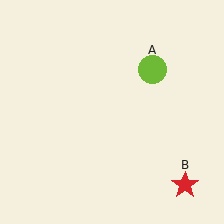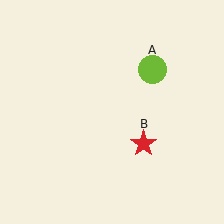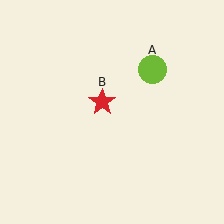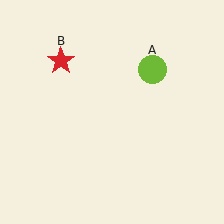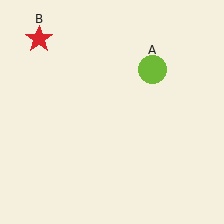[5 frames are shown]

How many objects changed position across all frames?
1 object changed position: red star (object B).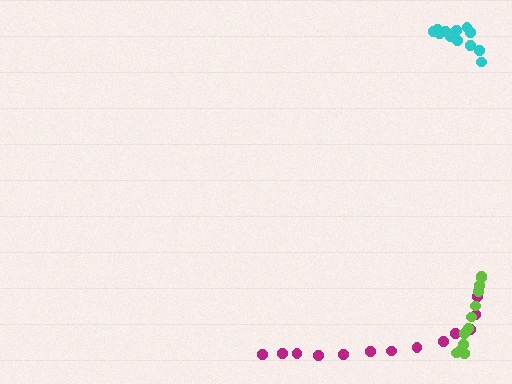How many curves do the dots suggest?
There are 3 distinct paths.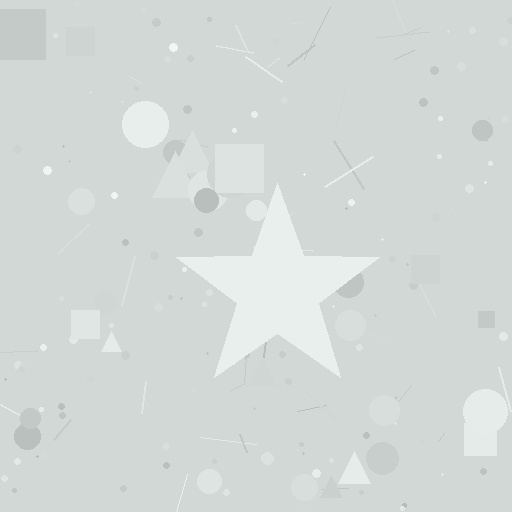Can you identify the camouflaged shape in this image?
The camouflaged shape is a star.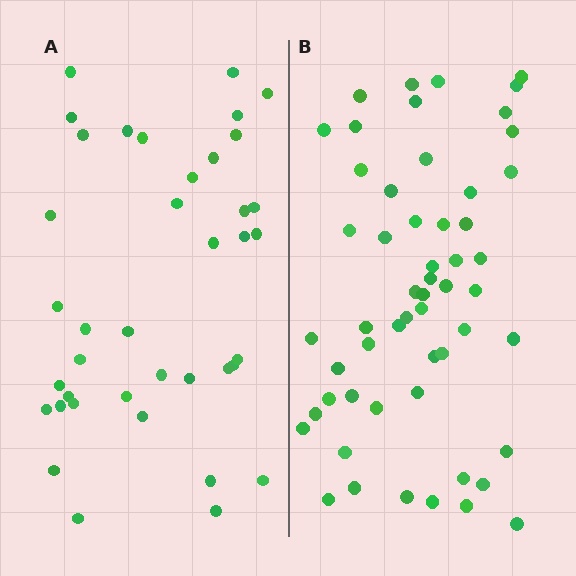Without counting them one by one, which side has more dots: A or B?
Region B (the right region) has more dots.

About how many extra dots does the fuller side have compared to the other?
Region B has approximately 15 more dots than region A.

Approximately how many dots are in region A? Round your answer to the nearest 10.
About 40 dots. (The exact count is 39, which rounds to 40.)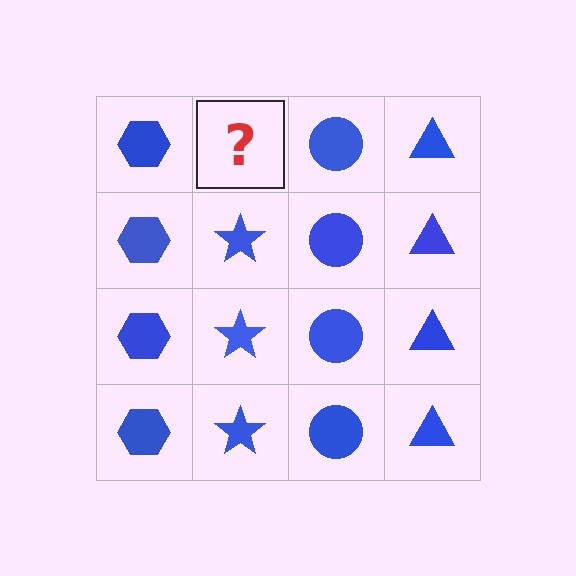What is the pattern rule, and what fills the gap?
The rule is that each column has a consistent shape. The gap should be filled with a blue star.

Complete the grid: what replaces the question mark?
The question mark should be replaced with a blue star.